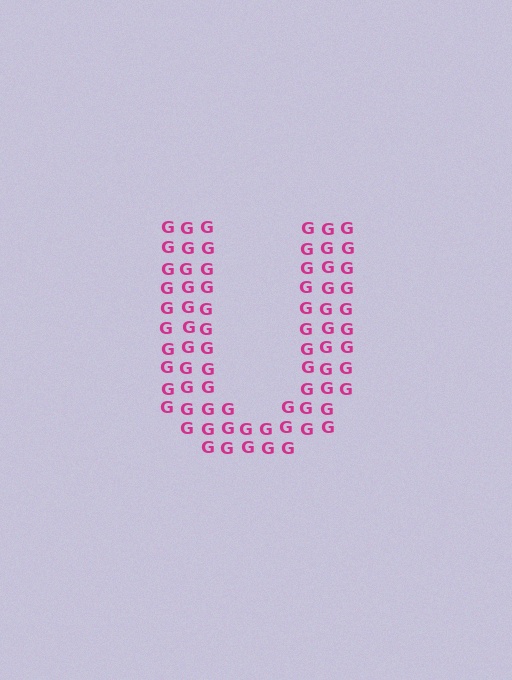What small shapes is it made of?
It is made of small letter G's.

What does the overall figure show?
The overall figure shows the letter U.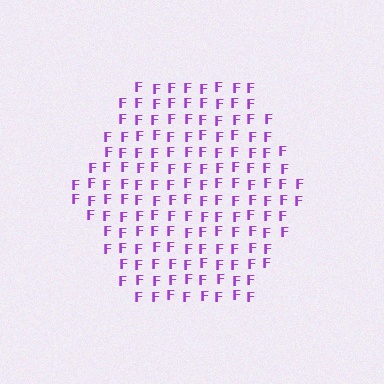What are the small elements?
The small elements are letter F's.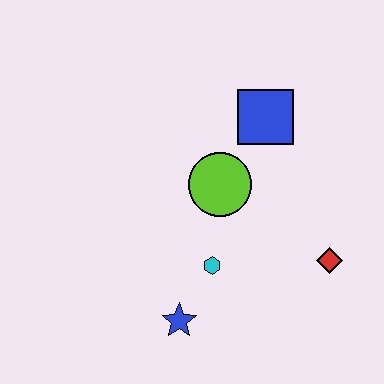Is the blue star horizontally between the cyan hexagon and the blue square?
No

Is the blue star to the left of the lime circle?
Yes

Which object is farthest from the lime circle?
The blue star is farthest from the lime circle.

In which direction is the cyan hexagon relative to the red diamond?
The cyan hexagon is to the left of the red diamond.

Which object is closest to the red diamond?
The cyan hexagon is closest to the red diamond.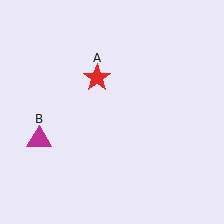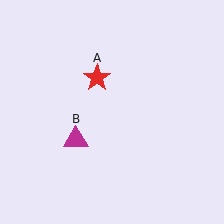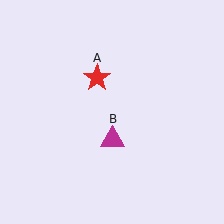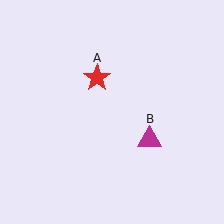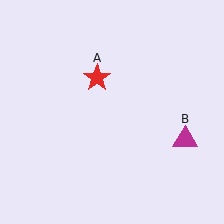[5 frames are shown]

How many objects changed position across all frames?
1 object changed position: magenta triangle (object B).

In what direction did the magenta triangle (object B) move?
The magenta triangle (object B) moved right.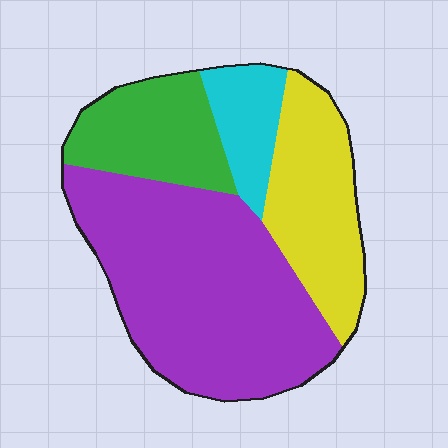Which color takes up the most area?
Purple, at roughly 50%.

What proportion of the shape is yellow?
Yellow takes up about one fifth (1/5) of the shape.